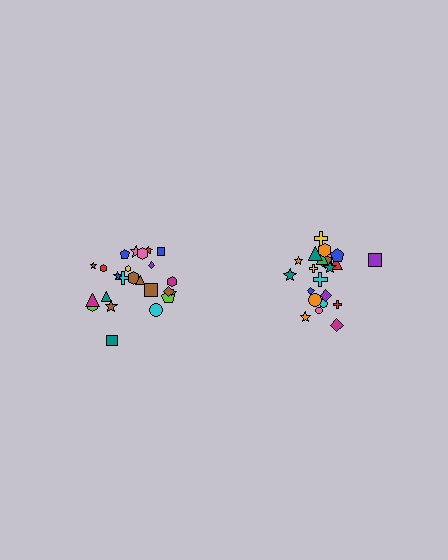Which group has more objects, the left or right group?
The left group.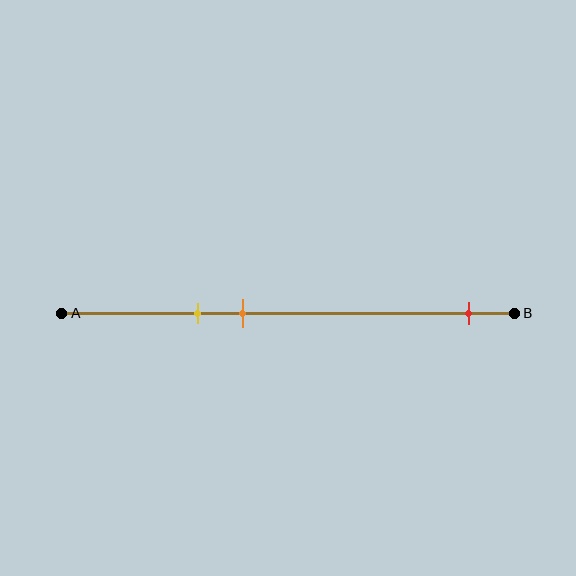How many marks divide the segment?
There are 3 marks dividing the segment.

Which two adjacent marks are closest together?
The yellow and orange marks are the closest adjacent pair.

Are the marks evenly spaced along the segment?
No, the marks are not evenly spaced.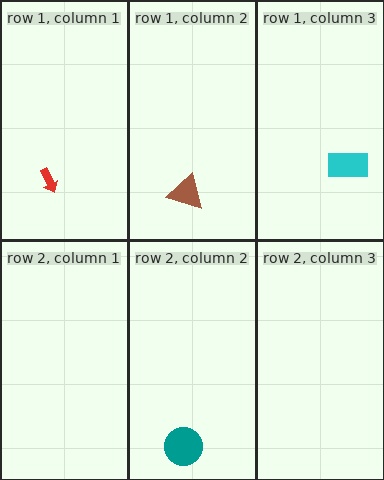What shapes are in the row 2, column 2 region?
The teal circle.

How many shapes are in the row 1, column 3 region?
1.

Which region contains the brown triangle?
The row 1, column 2 region.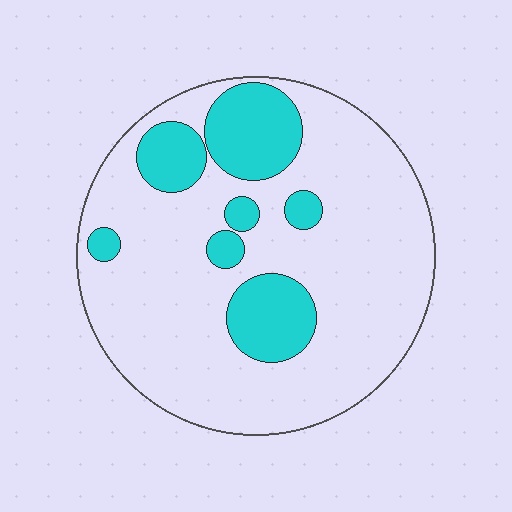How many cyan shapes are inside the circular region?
7.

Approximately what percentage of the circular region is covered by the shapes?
Approximately 20%.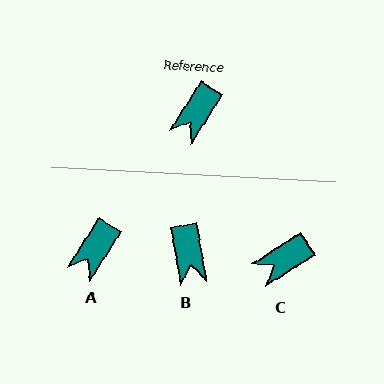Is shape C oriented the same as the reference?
No, it is off by about 24 degrees.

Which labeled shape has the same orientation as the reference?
A.